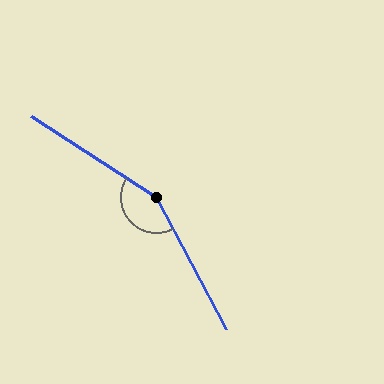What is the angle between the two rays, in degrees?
Approximately 151 degrees.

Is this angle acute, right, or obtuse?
It is obtuse.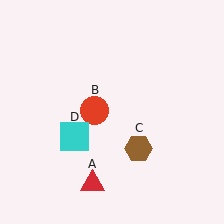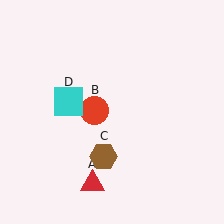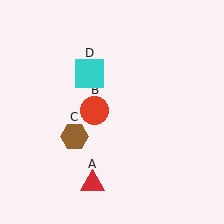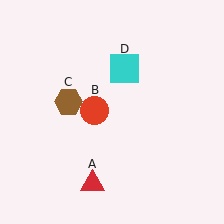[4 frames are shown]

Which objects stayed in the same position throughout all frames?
Red triangle (object A) and red circle (object B) remained stationary.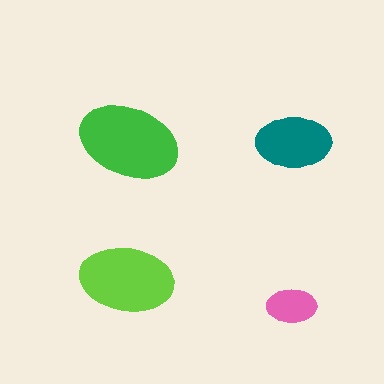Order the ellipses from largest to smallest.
the green one, the lime one, the teal one, the pink one.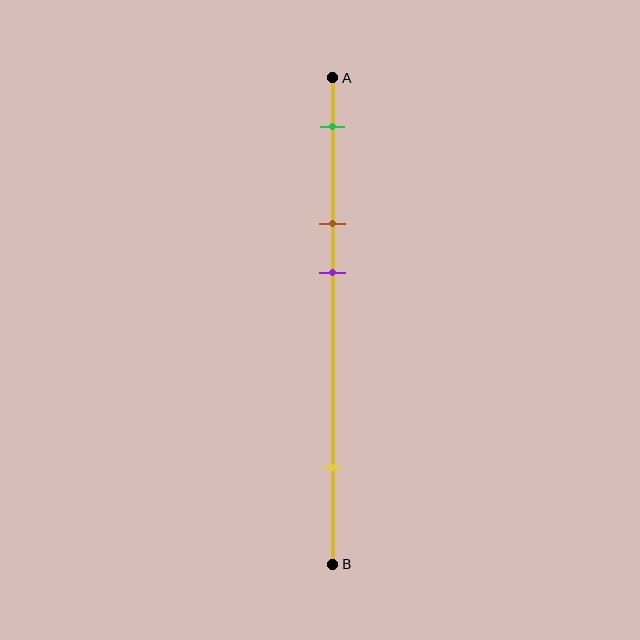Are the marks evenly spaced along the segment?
No, the marks are not evenly spaced.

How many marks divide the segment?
There are 4 marks dividing the segment.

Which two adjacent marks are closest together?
The brown and purple marks are the closest adjacent pair.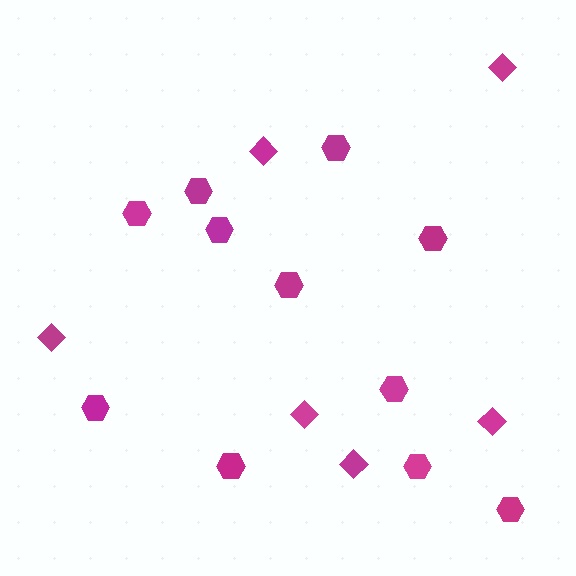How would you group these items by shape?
There are 2 groups: one group of diamonds (6) and one group of hexagons (11).